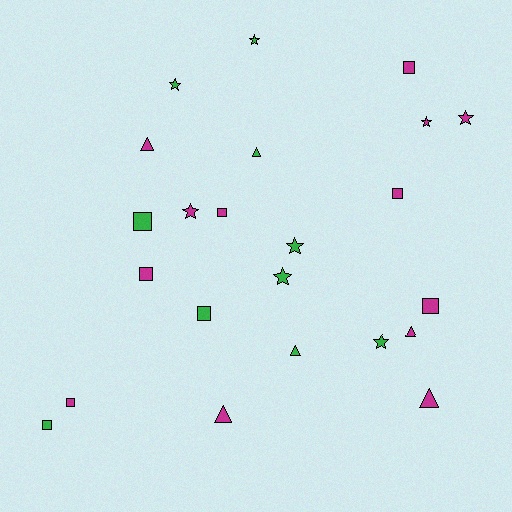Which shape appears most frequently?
Square, with 9 objects.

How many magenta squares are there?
There are 6 magenta squares.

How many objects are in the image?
There are 23 objects.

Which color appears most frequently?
Magenta, with 13 objects.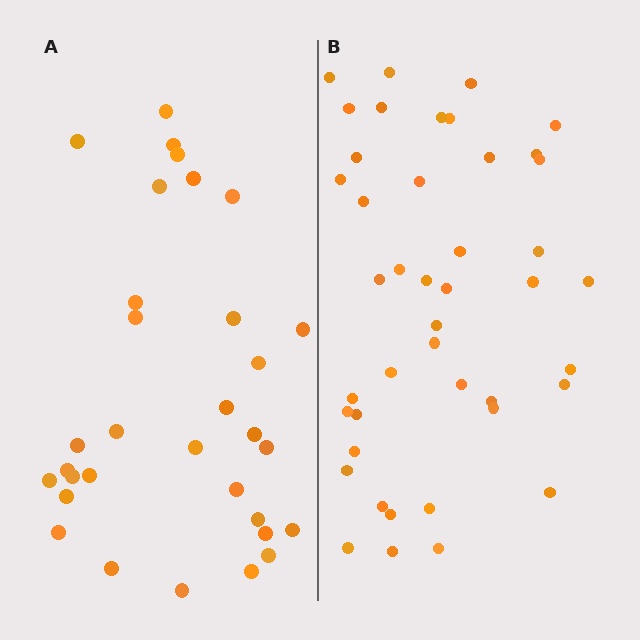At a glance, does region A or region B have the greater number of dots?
Region B (the right region) has more dots.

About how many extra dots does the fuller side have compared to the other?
Region B has roughly 12 or so more dots than region A.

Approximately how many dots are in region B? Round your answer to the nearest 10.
About 40 dots. (The exact count is 43, which rounds to 40.)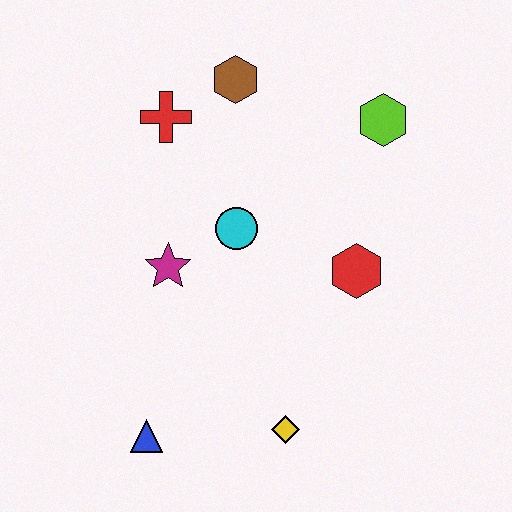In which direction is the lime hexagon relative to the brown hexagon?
The lime hexagon is to the right of the brown hexagon.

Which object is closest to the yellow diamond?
The blue triangle is closest to the yellow diamond.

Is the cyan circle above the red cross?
No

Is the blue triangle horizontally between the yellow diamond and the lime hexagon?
No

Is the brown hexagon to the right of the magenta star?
Yes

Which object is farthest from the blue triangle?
The lime hexagon is farthest from the blue triangle.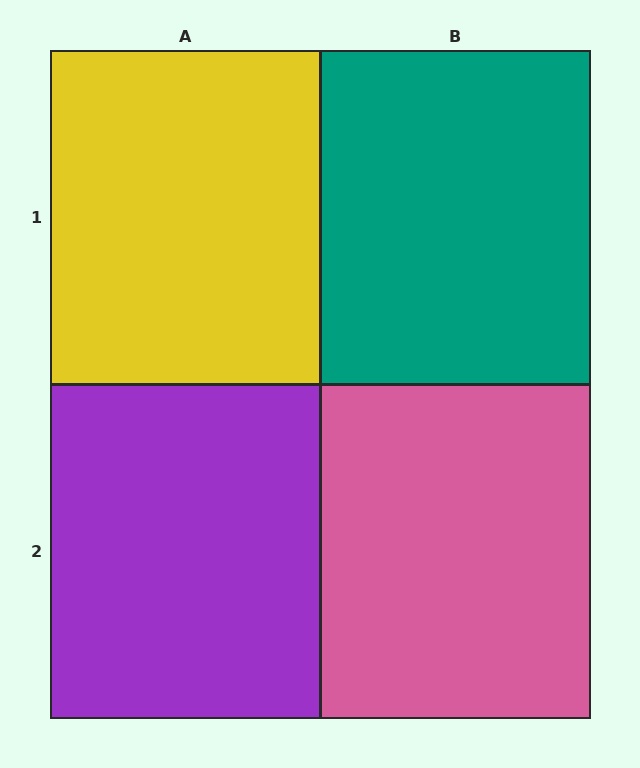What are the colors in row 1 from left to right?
Yellow, teal.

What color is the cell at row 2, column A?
Purple.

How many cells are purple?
1 cell is purple.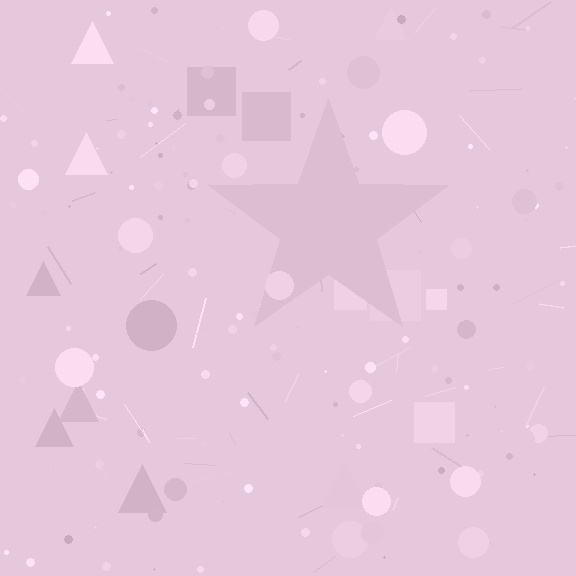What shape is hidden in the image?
A star is hidden in the image.